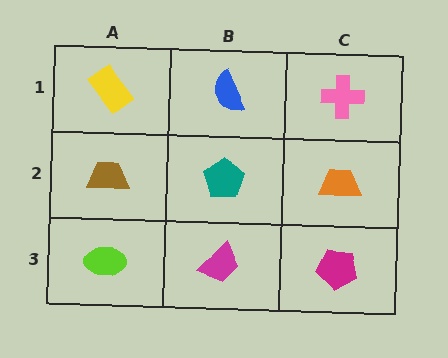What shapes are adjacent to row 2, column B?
A blue semicircle (row 1, column B), a magenta trapezoid (row 3, column B), a brown trapezoid (row 2, column A), an orange trapezoid (row 2, column C).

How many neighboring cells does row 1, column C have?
2.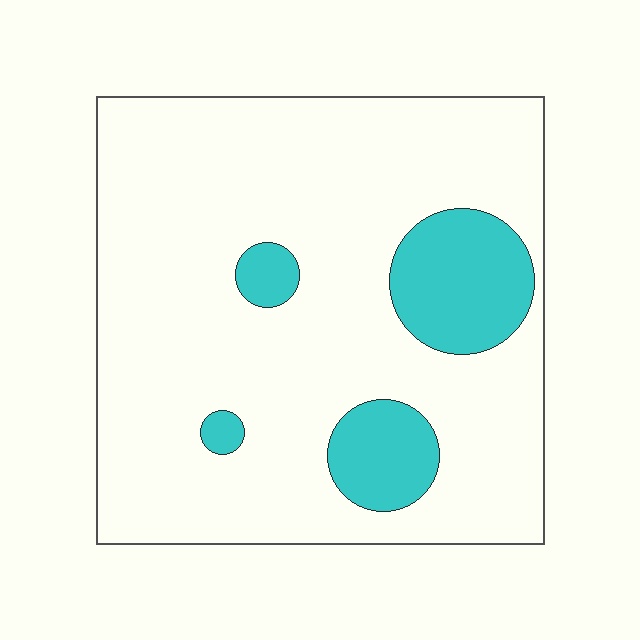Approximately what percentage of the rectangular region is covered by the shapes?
Approximately 15%.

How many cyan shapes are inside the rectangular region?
4.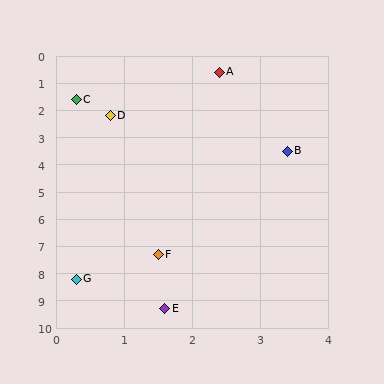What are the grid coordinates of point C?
Point C is at approximately (0.3, 1.6).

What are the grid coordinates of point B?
Point B is at approximately (3.4, 3.5).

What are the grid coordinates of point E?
Point E is at approximately (1.6, 9.3).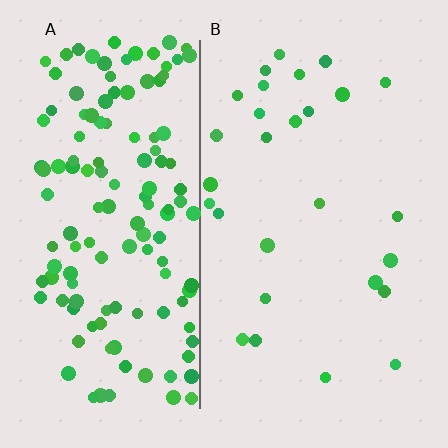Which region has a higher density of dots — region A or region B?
A (the left).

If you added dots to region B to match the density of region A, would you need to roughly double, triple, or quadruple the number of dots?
Approximately quadruple.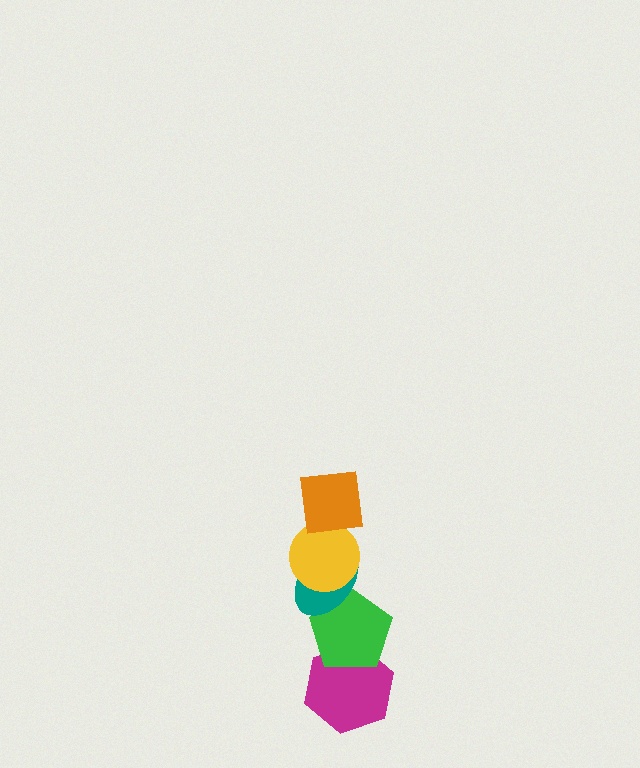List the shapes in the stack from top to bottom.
From top to bottom: the orange square, the yellow circle, the teal ellipse, the green pentagon, the magenta hexagon.